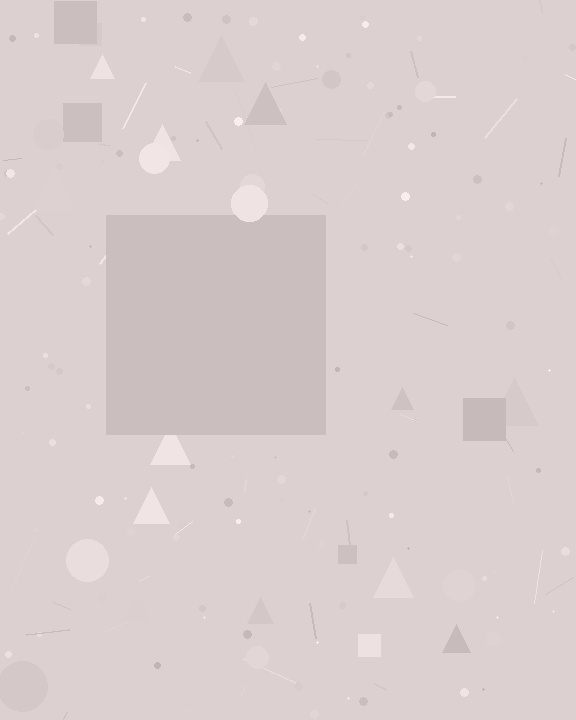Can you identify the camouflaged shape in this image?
The camouflaged shape is a square.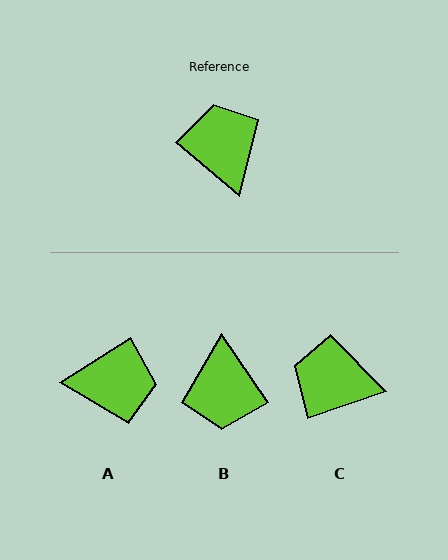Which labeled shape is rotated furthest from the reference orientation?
B, about 164 degrees away.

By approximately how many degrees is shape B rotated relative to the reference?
Approximately 164 degrees counter-clockwise.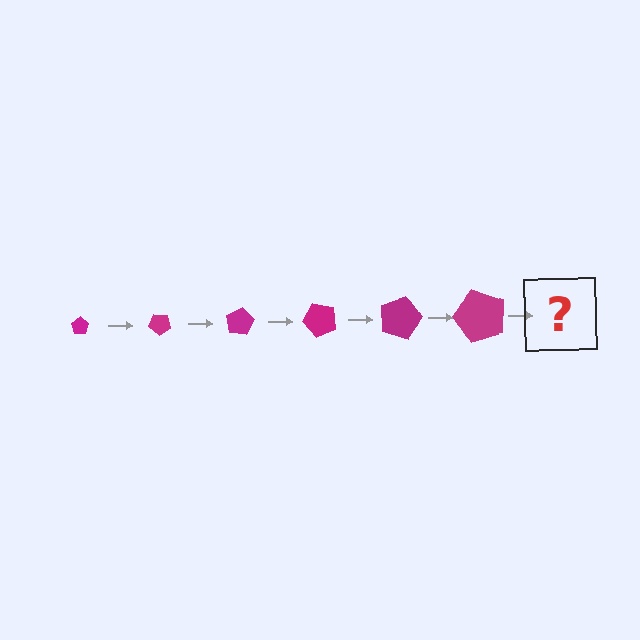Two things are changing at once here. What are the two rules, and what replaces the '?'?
The two rules are that the pentagon grows larger each step and it rotates 40 degrees each step. The '?' should be a pentagon, larger than the previous one and rotated 240 degrees from the start.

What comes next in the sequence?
The next element should be a pentagon, larger than the previous one and rotated 240 degrees from the start.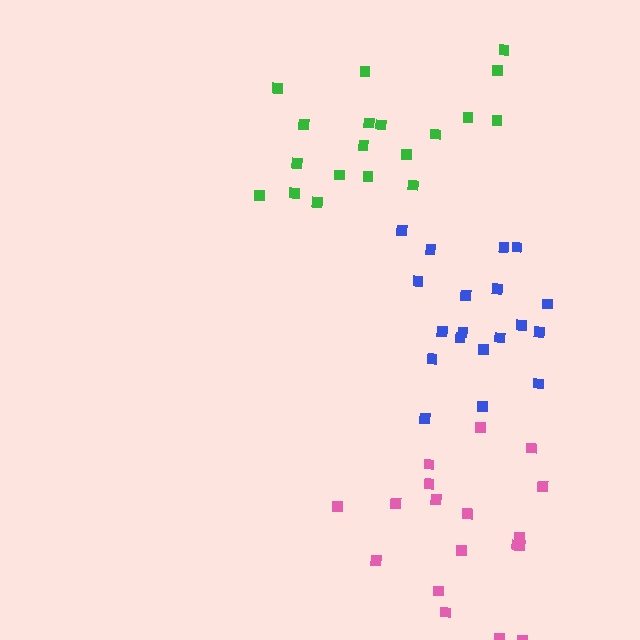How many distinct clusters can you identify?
There are 3 distinct clusters.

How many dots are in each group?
Group 1: 18 dots, Group 2: 19 dots, Group 3: 19 dots (56 total).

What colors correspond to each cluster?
The clusters are colored: pink, green, blue.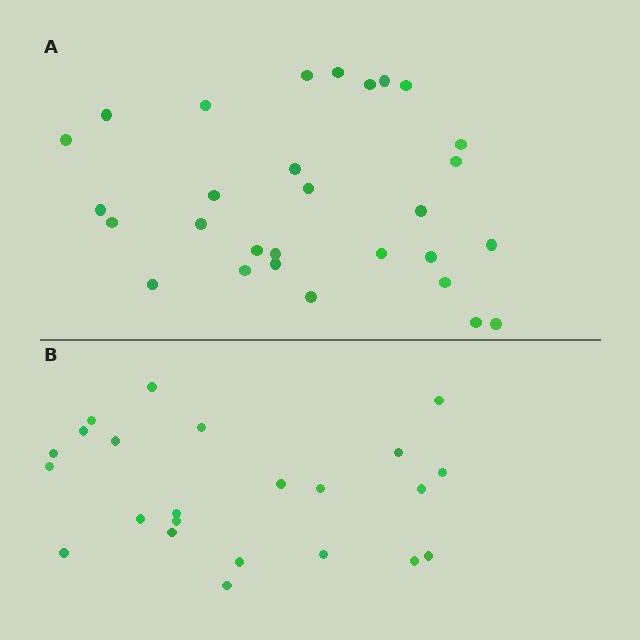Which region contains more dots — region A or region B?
Region A (the top region) has more dots.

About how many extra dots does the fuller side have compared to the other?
Region A has about 6 more dots than region B.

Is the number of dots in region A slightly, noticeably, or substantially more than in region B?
Region A has noticeably more, but not dramatically so. The ratio is roughly 1.3 to 1.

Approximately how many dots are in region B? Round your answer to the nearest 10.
About 20 dots. (The exact count is 23, which rounds to 20.)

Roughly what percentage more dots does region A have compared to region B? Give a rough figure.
About 25% more.